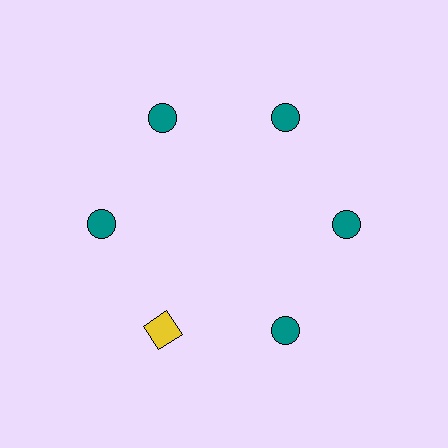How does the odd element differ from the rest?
It differs in both color (yellow instead of teal) and shape (square instead of circle).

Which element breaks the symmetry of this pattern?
The yellow square at roughly the 7 o'clock position breaks the symmetry. All other shapes are teal circles.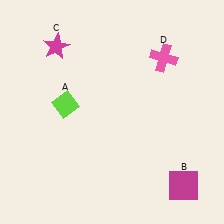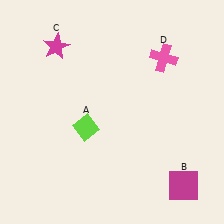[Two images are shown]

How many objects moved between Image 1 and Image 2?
1 object moved between the two images.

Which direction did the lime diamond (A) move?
The lime diamond (A) moved down.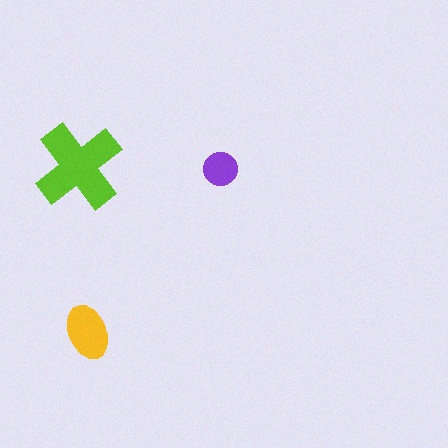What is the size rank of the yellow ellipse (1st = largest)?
2nd.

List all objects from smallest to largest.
The purple circle, the yellow ellipse, the lime cross.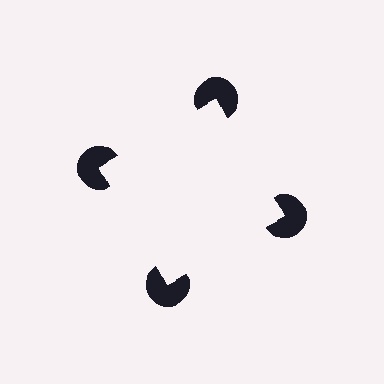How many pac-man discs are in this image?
There are 4 — one at each vertex of the illusory square.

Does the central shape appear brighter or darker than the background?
It typically appears slightly brighter than the background, even though no actual brightness change is drawn.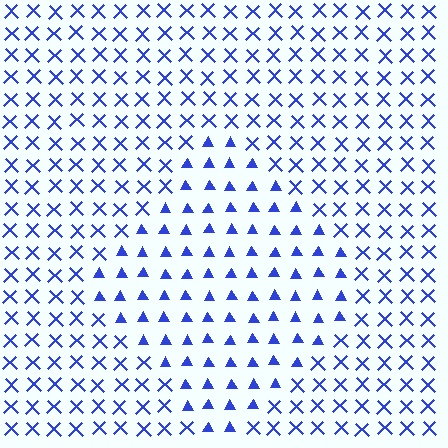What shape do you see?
I see a diamond.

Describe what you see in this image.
The image is filled with small blue elements arranged in a uniform grid. A diamond-shaped region contains triangles, while the surrounding area contains X marks. The boundary is defined purely by the change in element shape.